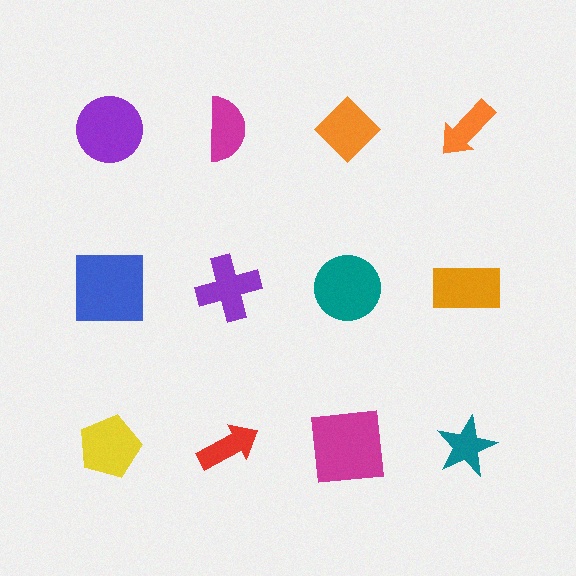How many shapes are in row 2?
4 shapes.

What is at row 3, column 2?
A red arrow.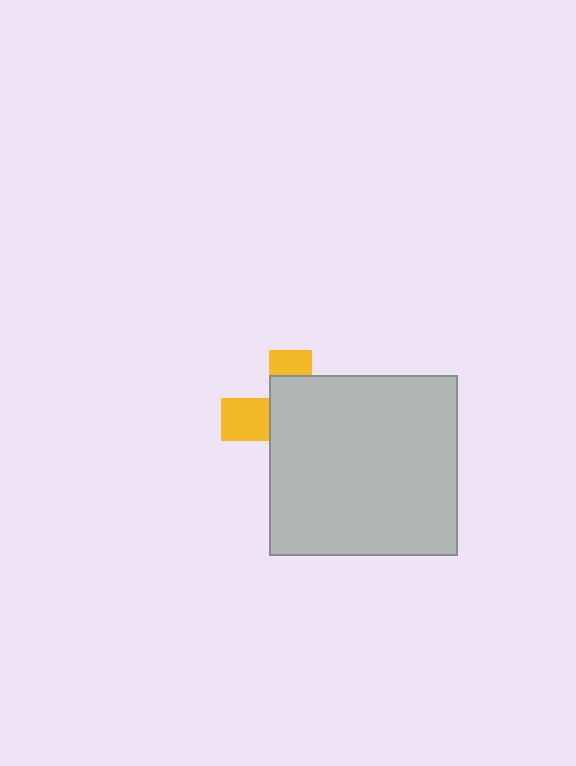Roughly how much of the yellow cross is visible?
A small part of it is visible (roughly 32%).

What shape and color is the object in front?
The object in front is a light gray rectangle.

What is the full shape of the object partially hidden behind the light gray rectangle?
The partially hidden object is a yellow cross.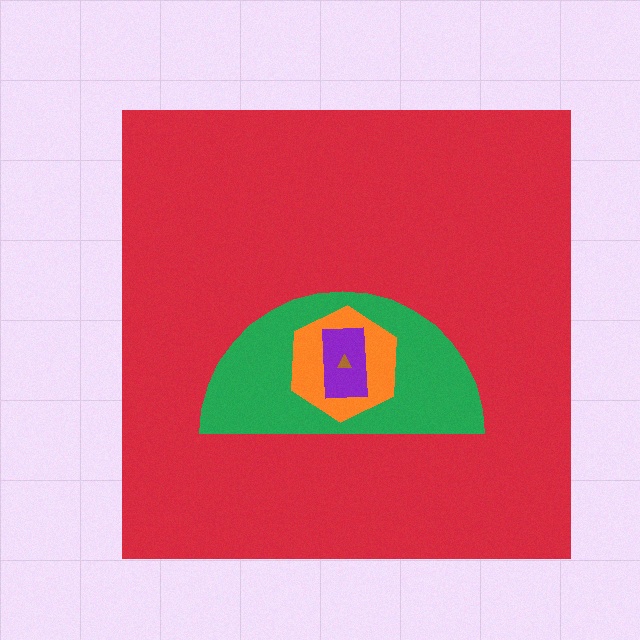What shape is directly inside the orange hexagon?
The purple rectangle.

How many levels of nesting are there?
5.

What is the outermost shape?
The red square.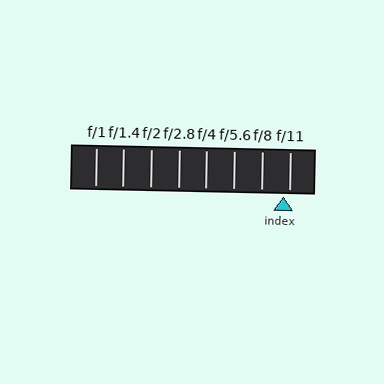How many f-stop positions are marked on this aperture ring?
There are 8 f-stop positions marked.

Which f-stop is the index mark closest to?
The index mark is closest to f/11.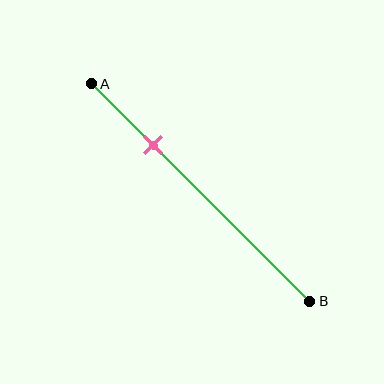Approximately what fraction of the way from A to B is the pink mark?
The pink mark is approximately 30% of the way from A to B.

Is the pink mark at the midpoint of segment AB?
No, the mark is at about 30% from A, not at the 50% midpoint.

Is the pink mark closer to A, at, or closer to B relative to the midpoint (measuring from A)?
The pink mark is closer to point A than the midpoint of segment AB.